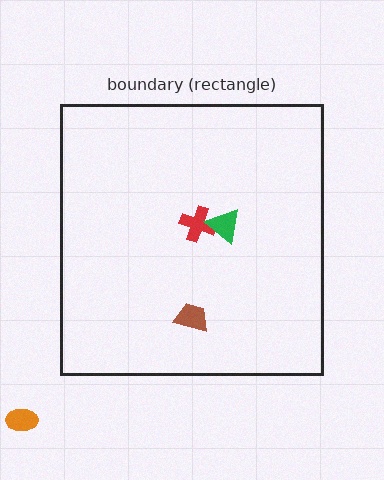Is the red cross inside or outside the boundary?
Inside.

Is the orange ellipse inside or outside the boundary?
Outside.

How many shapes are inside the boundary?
3 inside, 1 outside.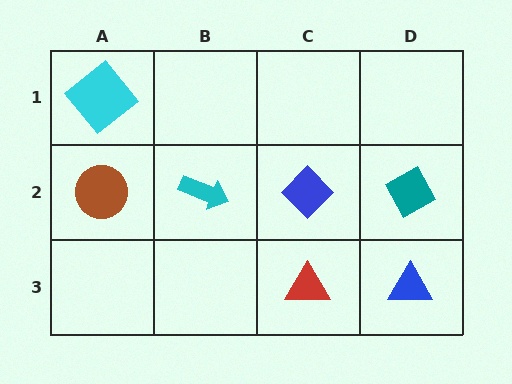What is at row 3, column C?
A red triangle.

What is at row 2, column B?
A cyan arrow.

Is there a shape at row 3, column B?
No, that cell is empty.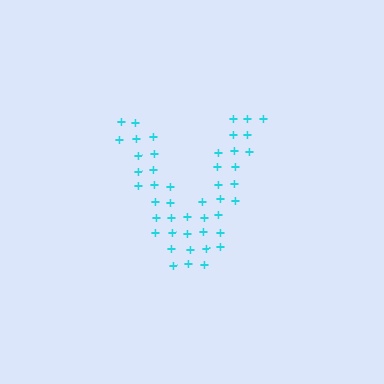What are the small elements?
The small elements are plus signs.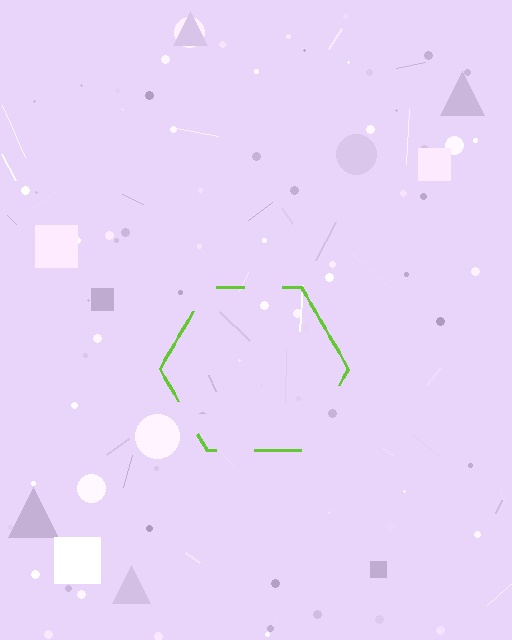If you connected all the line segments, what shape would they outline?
They would outline a hexagon.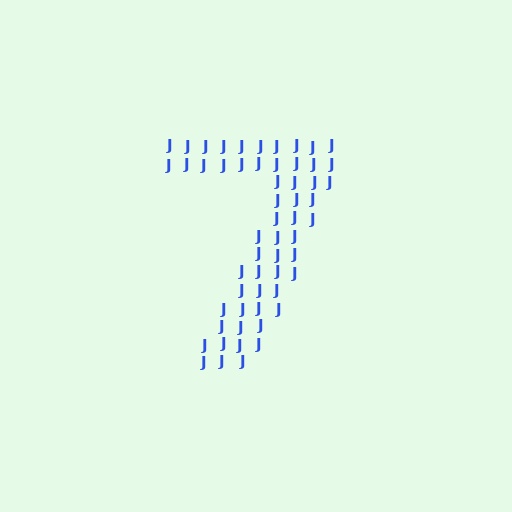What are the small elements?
The small elements are letter J's.